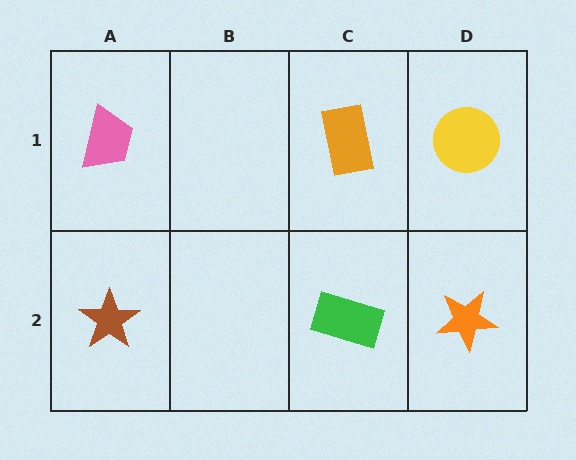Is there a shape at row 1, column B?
No, that cell is empty.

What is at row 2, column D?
An orange star.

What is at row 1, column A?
A pink trapezoid.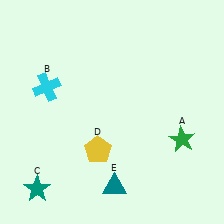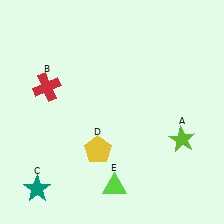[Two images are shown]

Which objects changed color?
A changed from green to lime. B changed from cyan to red. E changed from teal to lime.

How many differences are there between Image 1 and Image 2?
There are 3 differences between the two images.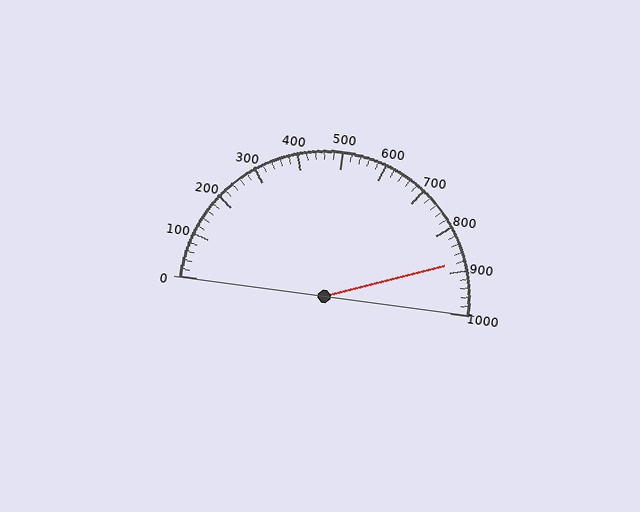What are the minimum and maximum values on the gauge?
The gauge ranges from 0 to 1000.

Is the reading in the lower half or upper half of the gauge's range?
The reading is in the upper half of the range (0 to 1000).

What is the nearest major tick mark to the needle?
The nearest major tick mark is 900.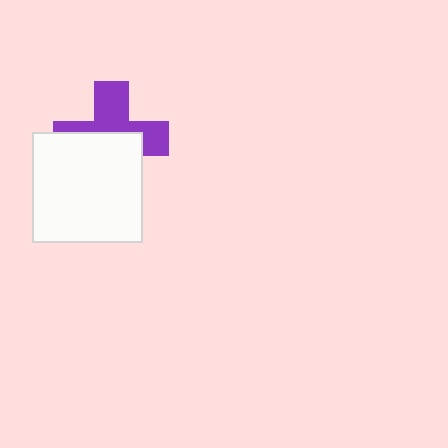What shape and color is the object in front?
The object in front is a white square.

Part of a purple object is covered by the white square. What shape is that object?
It is a cross.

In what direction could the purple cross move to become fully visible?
The purple cross could move up. That would shift it out from behind the white square entirely.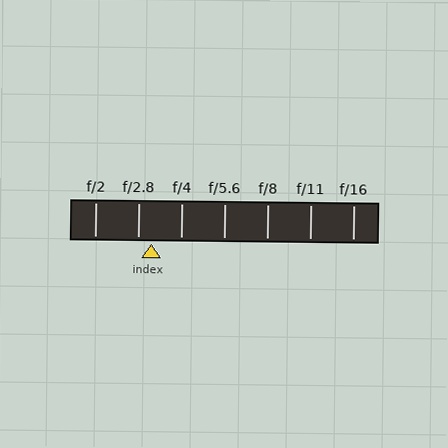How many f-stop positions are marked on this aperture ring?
There are 7 f-stop positions marked.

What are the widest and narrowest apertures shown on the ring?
The widest aperture shown is f/2 and the narrowest is f/16.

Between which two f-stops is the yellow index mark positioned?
The index mark is between f/2.8 and f/4.